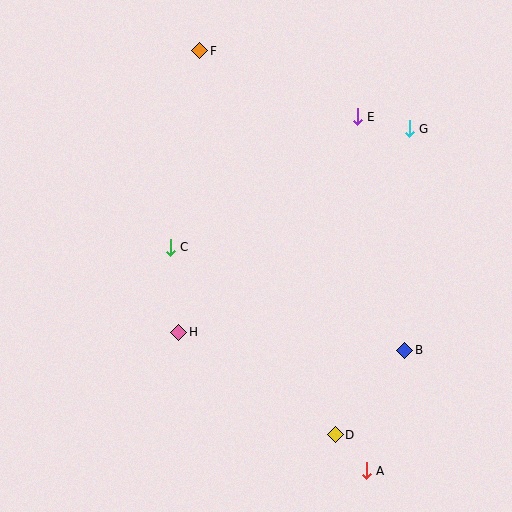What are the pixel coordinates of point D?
Point D is at (335, 435).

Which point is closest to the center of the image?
Point C at (170, 247) is closest to the center.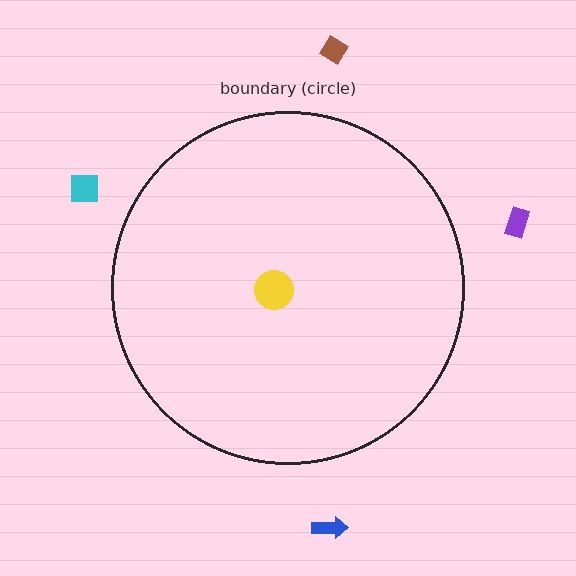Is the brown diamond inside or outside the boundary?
Outside.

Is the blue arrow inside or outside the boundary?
Outside.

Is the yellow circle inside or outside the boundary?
Inside.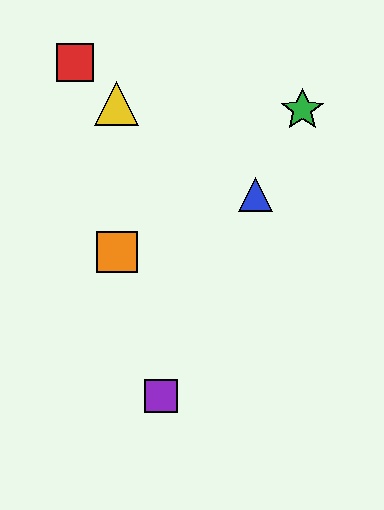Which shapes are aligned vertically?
The yellow triangle, the orange square are aligned vertically.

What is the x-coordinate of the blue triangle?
The blue triangle is at x≈256.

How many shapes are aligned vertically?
2 shapes (the yellow triangle, the orange square) are aligned vertically.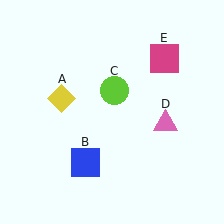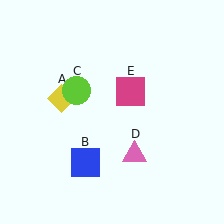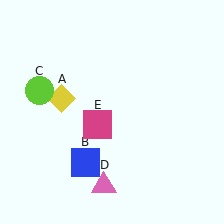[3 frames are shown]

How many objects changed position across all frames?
3 objects changed position: lime circle (object C), pink triangle (object D), magenta square (object E).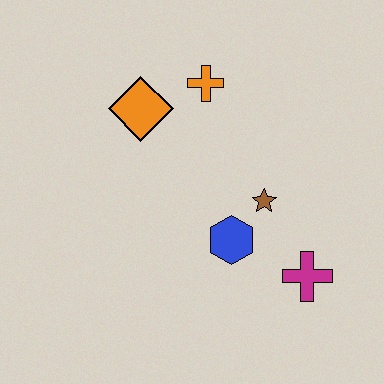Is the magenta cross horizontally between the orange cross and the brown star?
No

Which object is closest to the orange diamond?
The orange cross is closest to the orange diamond.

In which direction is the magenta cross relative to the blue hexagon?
The magenta cross is to the right of the blue hexagon.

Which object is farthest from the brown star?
The orange diamond is farthest from the brown star.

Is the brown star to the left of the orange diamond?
No